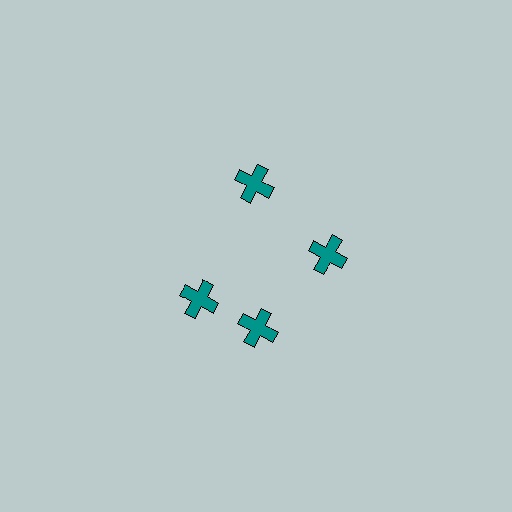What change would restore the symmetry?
The symmetry would be restored by rotating it back into even spacing with its neighbors so that all 4 crosses sit at equal angles and equal distance from the center.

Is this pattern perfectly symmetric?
No. The 4 teal crosses are arranged in a ring, but one element near the 9 o'clock position is rotated out of alignment along the ring, breaking the 4-fold rotational symmetry.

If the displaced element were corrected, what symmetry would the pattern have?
It would have 4-fold rotational symmetry — the pattern would map onto itself every 90 degrees.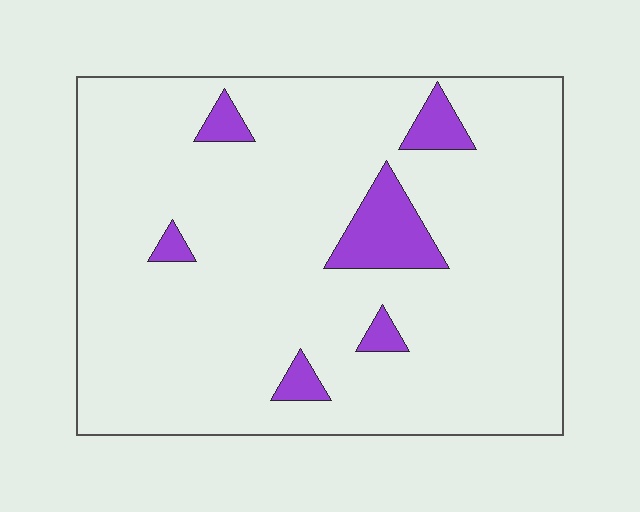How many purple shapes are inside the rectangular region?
6.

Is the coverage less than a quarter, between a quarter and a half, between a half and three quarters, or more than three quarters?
Less than a quarter.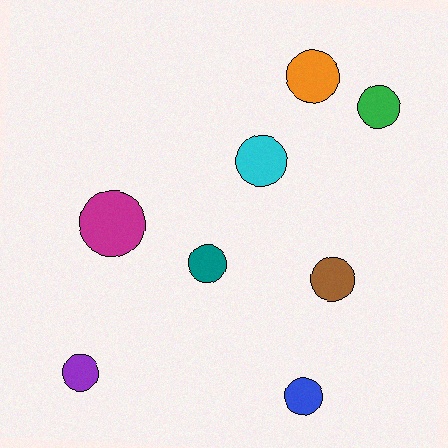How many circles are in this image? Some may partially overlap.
There are 8 circles.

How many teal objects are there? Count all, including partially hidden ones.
There is 1 teal object.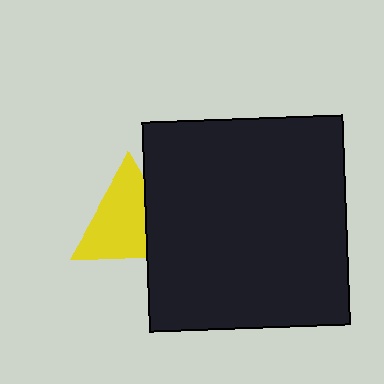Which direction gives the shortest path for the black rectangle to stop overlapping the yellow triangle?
Moving right gives the shortest separation.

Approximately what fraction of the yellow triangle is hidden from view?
Roughly 30% of the yellow triangle is hidden behind the black rectangle.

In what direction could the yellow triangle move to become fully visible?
The yellow triangle could move left. That would shift it out from behind the black rectangle entirely.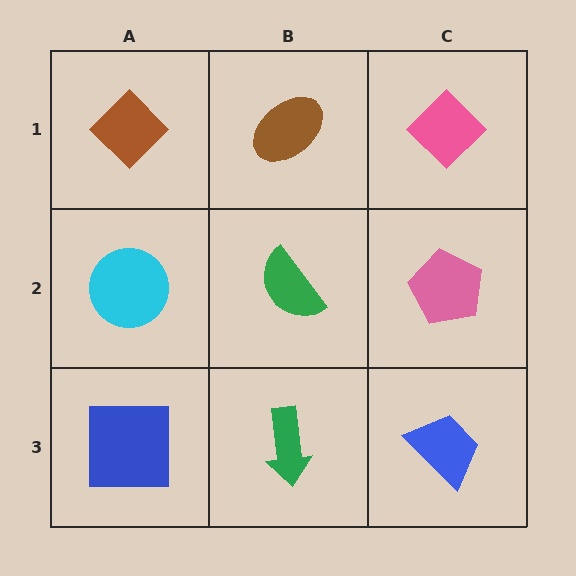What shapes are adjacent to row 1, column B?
A green semicircle (row 2, column B), a brown diamond (row 1, column A), a pink diamond (row 1, column C).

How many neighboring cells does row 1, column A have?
2.